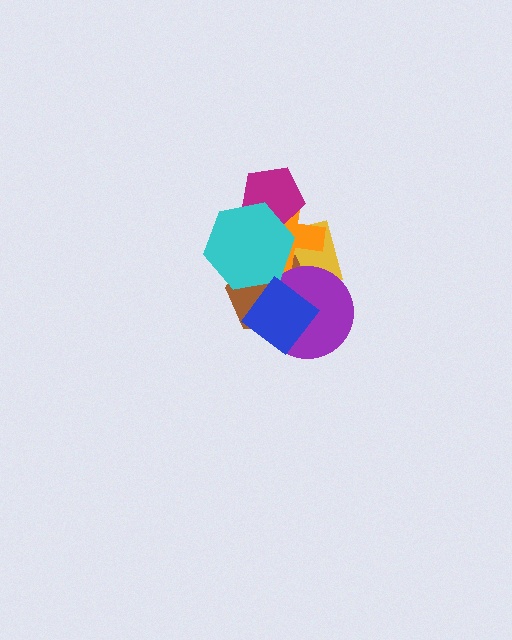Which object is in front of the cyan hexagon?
The blue diamond is in front of the cyan hexagon.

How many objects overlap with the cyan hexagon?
5 objects overlap with the cyan hexagon.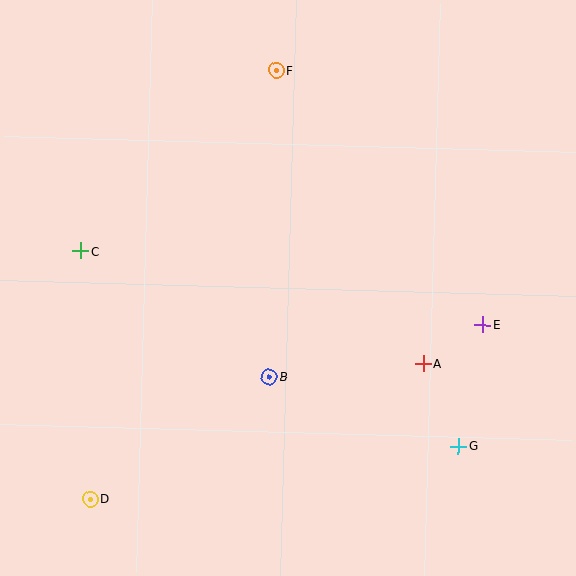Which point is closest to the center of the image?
Point B at (269, 377) is closest to the center.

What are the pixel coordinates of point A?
Point A is at (423, 363).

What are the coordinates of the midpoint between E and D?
The midpoint between E and D is at (287, 412).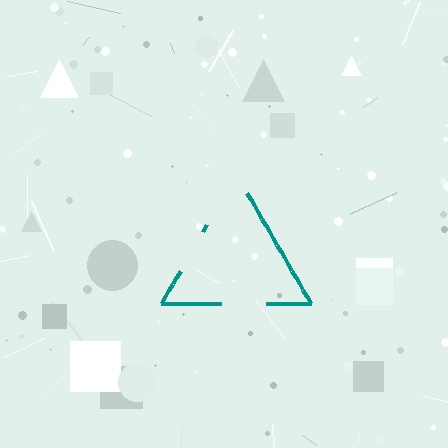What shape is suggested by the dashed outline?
The dashed outline suggests a triangle.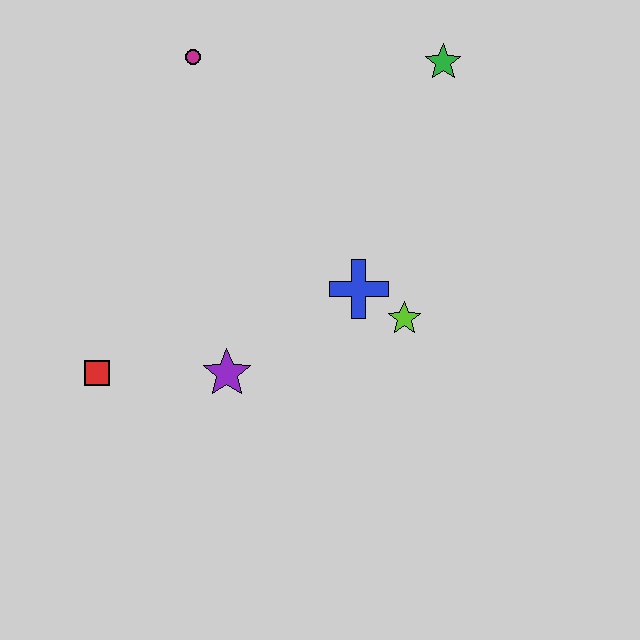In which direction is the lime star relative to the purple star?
The lime star is to the right of the purple star.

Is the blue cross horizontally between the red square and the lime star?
Yes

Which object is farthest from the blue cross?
The magenta circle is farthest from the blue cross.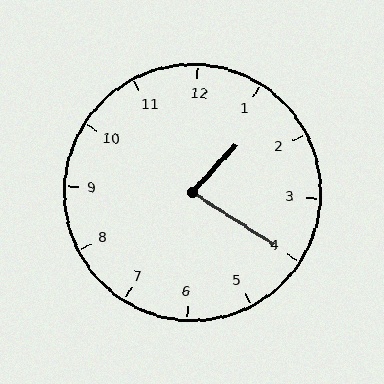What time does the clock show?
1:20.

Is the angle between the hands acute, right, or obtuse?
It is acute.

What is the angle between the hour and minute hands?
Approximately 80 degrees.